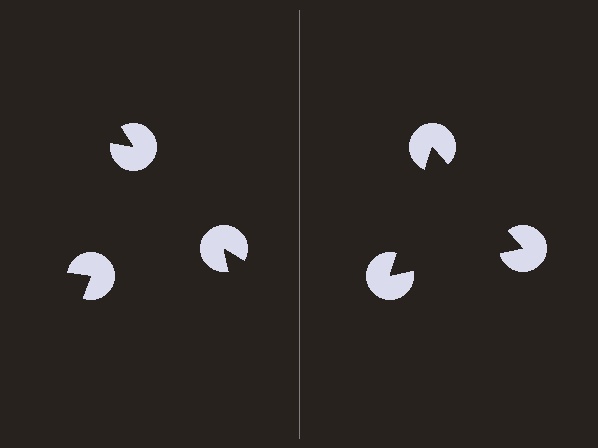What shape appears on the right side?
An illusory triangle.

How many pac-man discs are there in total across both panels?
6 — 3 on each side.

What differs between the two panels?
The pac-man discs are positioned identically on both sides; only the wedge orientations differ. On the right they align to a triangle; on the left they are misaligned.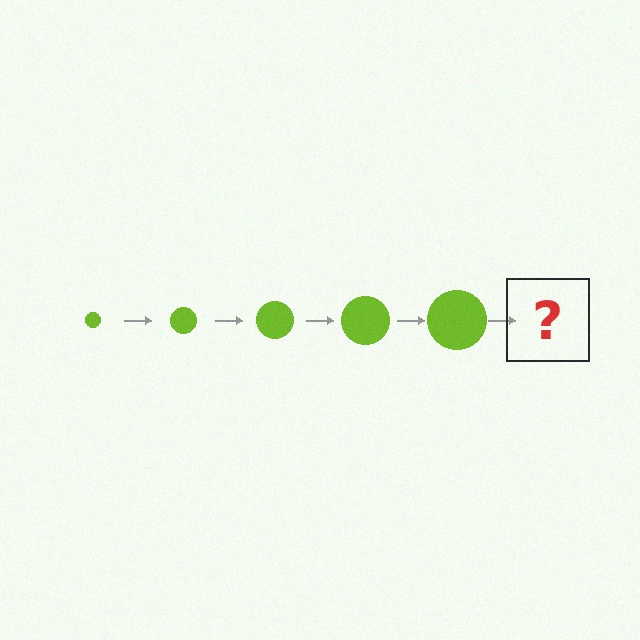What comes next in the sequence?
The next element should be a lime circle, larger than the previous one.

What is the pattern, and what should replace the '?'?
The pattern is that the circle gets progressively larger each step. The '?' should be a lime circle, larger than the previous one.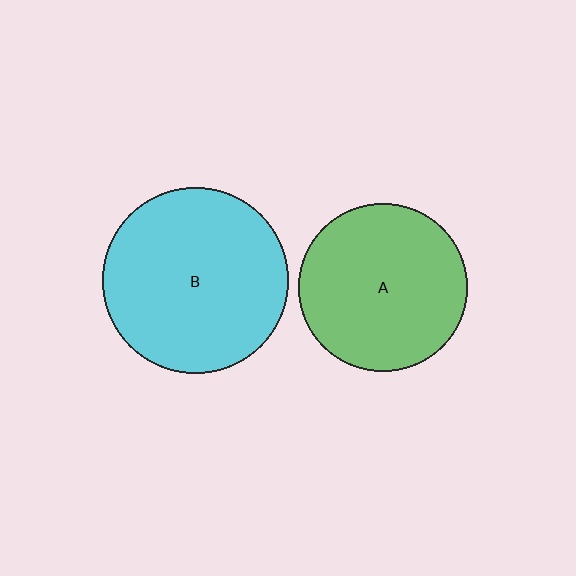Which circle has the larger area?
Circle B (cyan).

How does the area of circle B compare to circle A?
Approximately 1.2 times.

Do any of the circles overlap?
No, none of the circles overlap.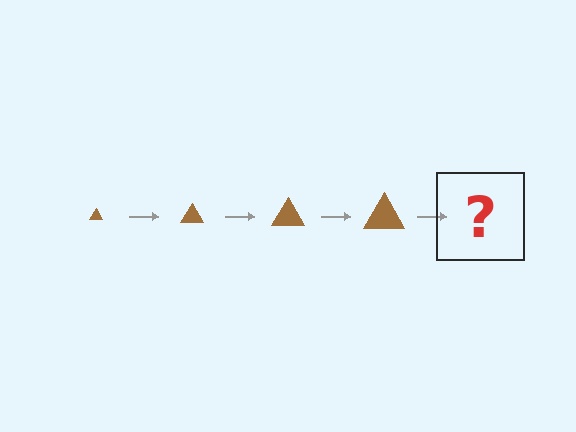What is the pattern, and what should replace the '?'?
The pattern is that the triangle gets progressively larger each step. The '?' should be a brown triangle, larger than the previous one.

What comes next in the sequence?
The next element should be a brown triangle, larger than the previous one.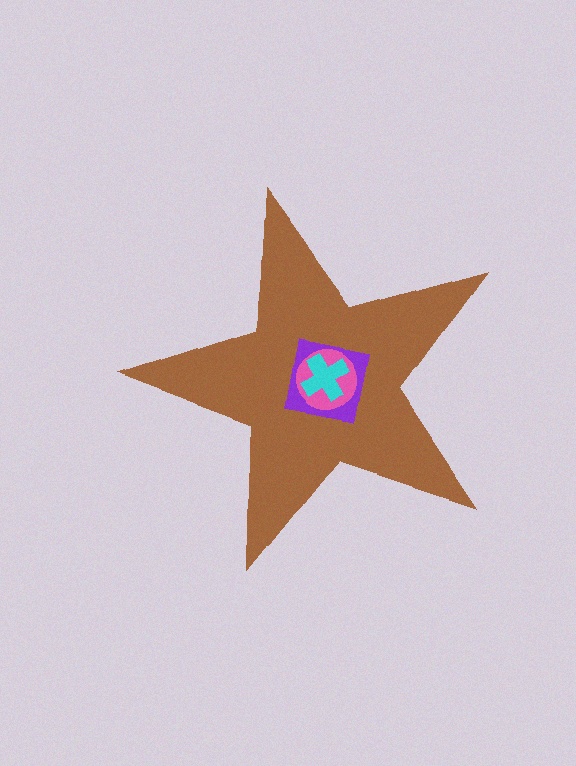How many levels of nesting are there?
4.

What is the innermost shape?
The cyan cross.